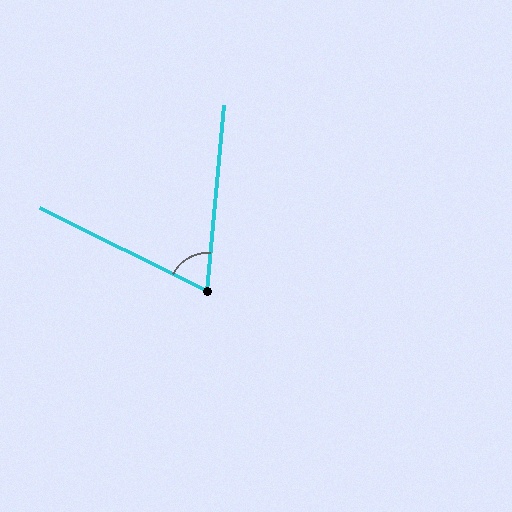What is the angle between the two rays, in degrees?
Approximately 69 degrees.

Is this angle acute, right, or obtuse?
It is acute.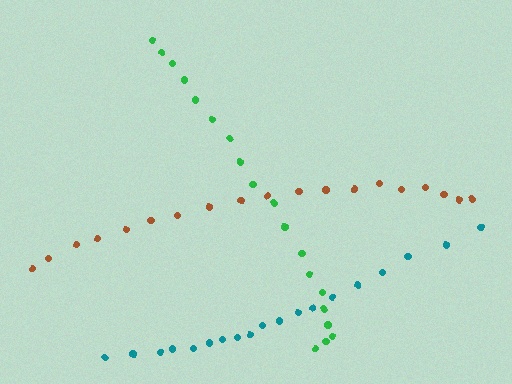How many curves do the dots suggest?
There are 3 distinct paths.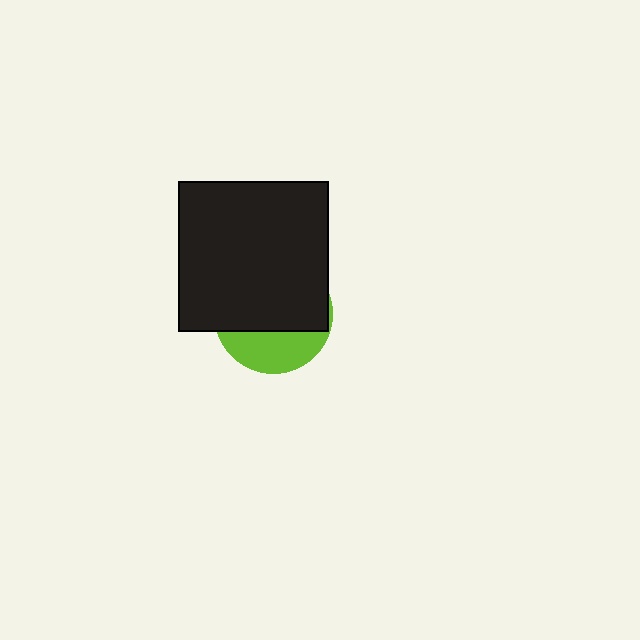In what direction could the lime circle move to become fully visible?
The lime circle could move down. That would shift it out from behind the black square entirely.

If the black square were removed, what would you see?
You would see the complete lime circle.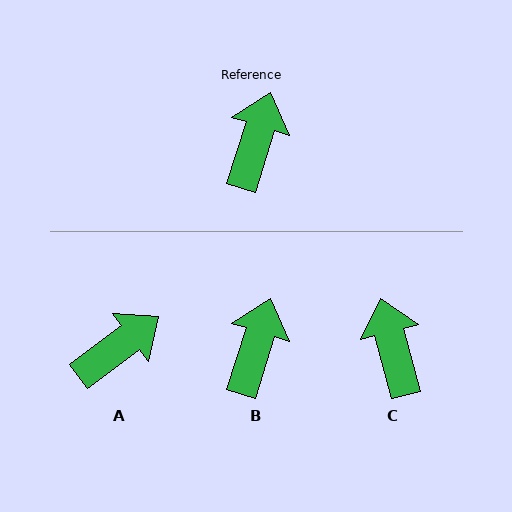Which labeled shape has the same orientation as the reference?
B.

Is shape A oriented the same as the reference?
No, it is off by about 36 degrees.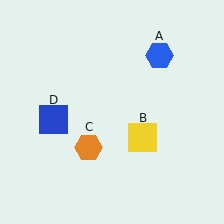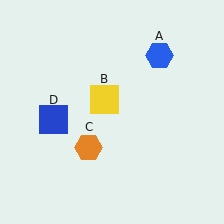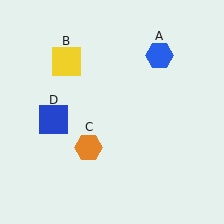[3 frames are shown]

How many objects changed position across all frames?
1 object changed position: yellow square (object B).